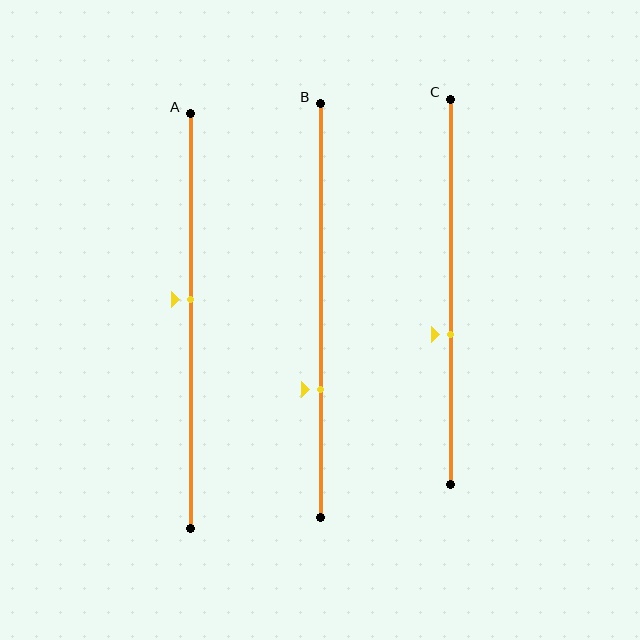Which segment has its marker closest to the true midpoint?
Segment A has its marker closest to the true midpoint.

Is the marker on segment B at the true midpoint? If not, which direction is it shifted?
No, the marker on segment B is shifted downward by about 19% of the segment length.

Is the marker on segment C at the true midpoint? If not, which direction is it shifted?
No, the marker on segment C is shifted downward by about 11% of the segment length.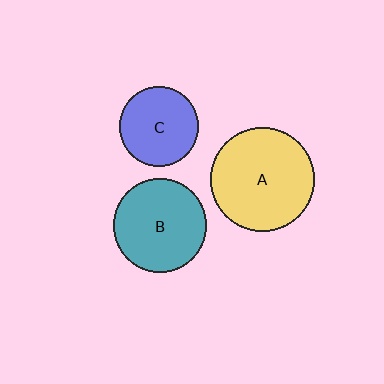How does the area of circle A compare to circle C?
Approximately 1.7 times.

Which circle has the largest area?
Circle A (yellow).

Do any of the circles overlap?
No, none of the circles overlap.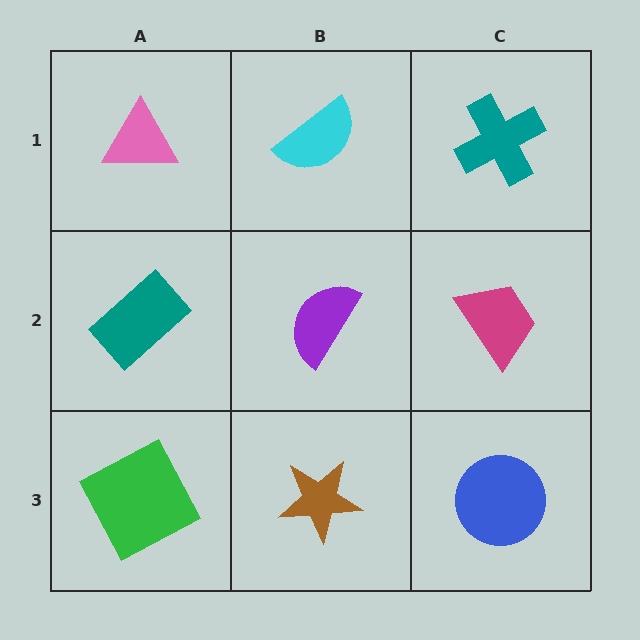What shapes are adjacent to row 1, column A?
A teal rectangle (row 2, column A), a cyan semicircle (row 1, column B).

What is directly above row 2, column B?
A cyan semicircle.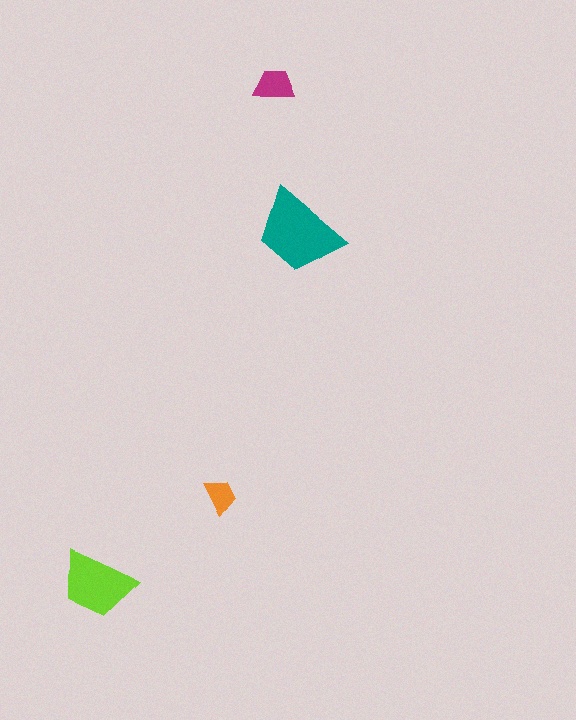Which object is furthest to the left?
The lime trapezoid is leftmost.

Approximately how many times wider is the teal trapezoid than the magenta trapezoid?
About 2 times wider.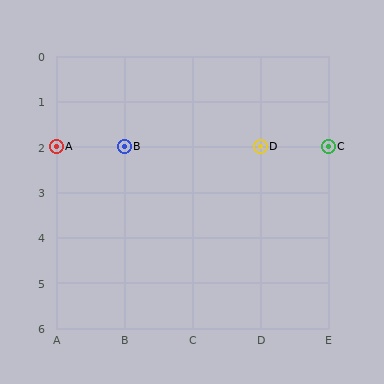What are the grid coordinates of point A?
Point A is at grid coordinates (A, 2).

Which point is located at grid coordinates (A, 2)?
Point A is at (A, 2).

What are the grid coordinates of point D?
Point D is at grid coordinates (D, 2).